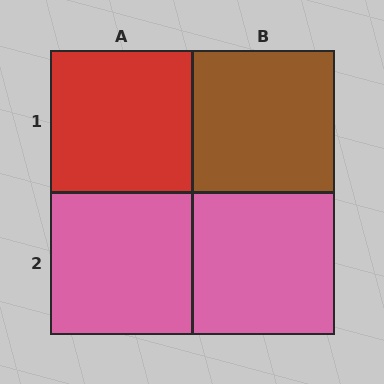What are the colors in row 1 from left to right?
Red, brown.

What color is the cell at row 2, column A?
Pink.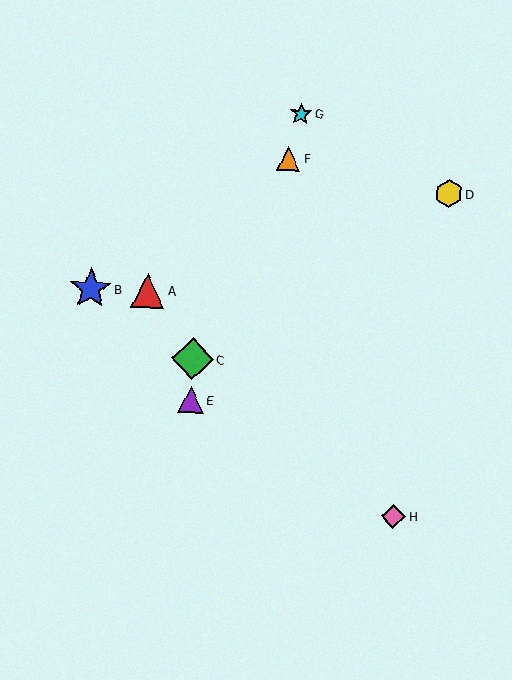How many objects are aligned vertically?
2 objects (C, E) are aligned vertically.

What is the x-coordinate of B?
Object B is at x≈91.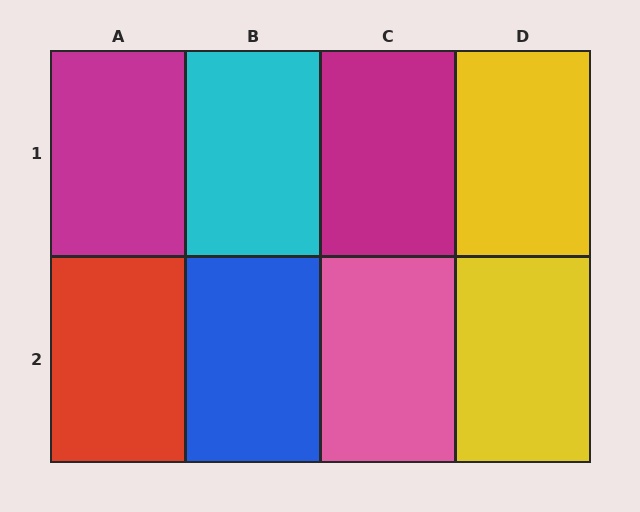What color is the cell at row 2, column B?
Blue.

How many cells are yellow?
2 cells are yellow.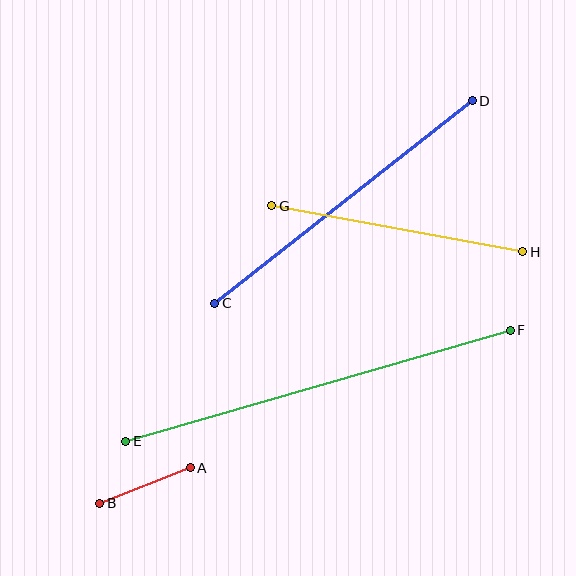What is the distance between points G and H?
The distance is approximately 255 pixels.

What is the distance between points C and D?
The distance is approximately 328 pixels.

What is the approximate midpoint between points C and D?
The midpoint is at approximately (343, 202) pixels.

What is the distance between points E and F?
The distance is approximately 400 pixels.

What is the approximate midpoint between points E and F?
The midpoint is at approximately (318, 386) pixels.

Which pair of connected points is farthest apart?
Points E and F are farthest apart.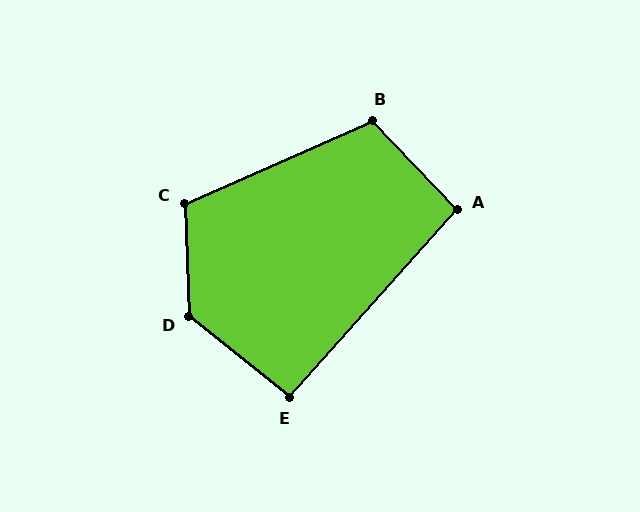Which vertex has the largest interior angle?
D, at approximately 131 degrees.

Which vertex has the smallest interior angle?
E, at approximately 93 degrees.